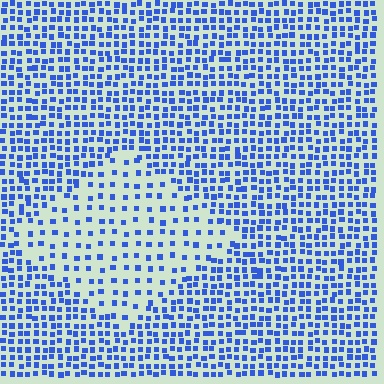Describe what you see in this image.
The image contains small blue elements arranged at two different densities. A diamond-shaped region is visible where the elements are less densely packed than the surrounding area.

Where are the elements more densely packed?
The elements are more densely packed outside the diamond boundary.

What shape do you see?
I see a diamond.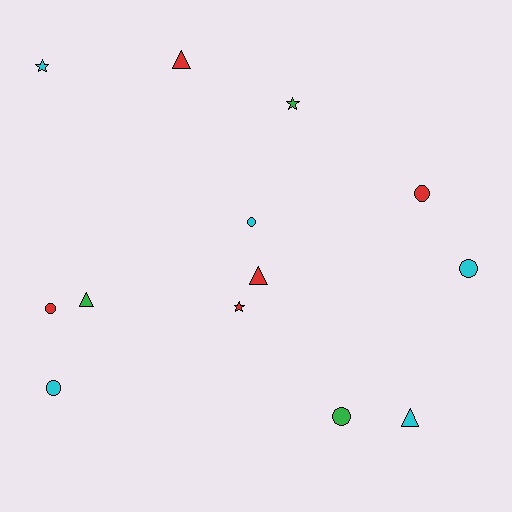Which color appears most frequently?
Red, with 5 objects.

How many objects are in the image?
There are 13 objects.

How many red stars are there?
There is 1 red star.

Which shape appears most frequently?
Circle, with 6 objects.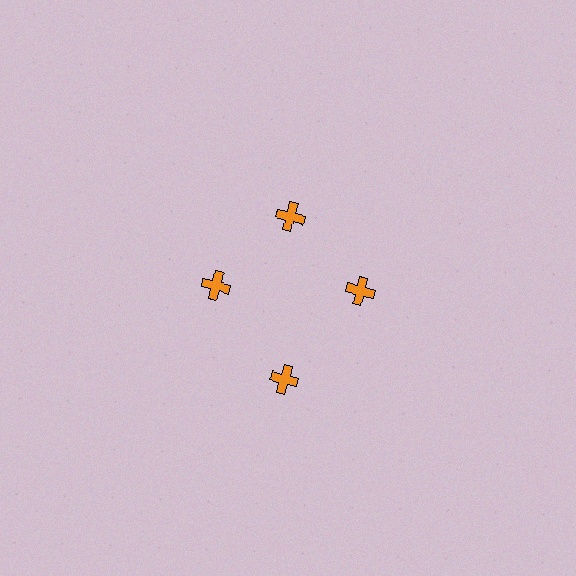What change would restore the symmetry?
The symmetry would be restored by moving it inward, back onto the ring so that all 4 crosses sit at equal angles and equal distance from the center.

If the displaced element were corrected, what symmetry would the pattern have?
It would have 4-fold rotational symmetry — the pattern would map onto itself every 90 degrees.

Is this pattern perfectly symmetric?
No. The 4 orange crosses are arranged in a ring, but one element near the 6 o'clock position is pushed outward from the center, breaking the 4-fold rotational symmetry.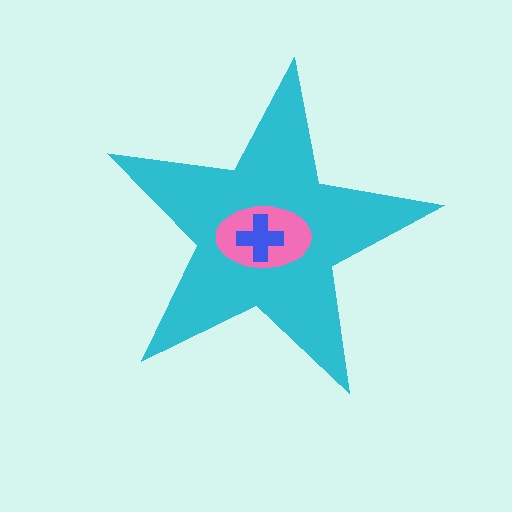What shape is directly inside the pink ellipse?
The blue cross.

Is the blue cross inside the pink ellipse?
Yes.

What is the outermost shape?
The cyan star.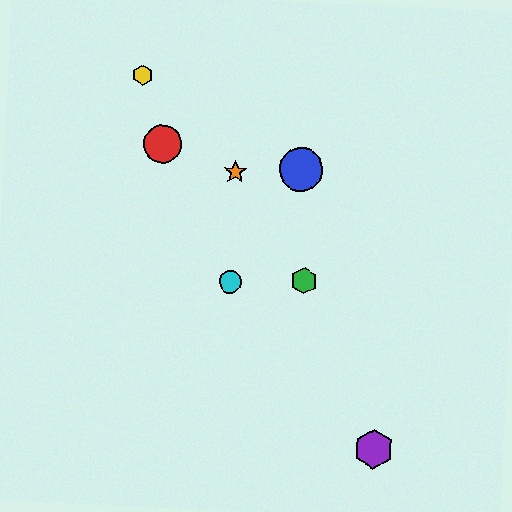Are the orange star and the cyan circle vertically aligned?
Yes, both are at x≈235.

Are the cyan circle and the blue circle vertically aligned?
No, the cyan circle is at x≈230 and the blue circle is at x≈301.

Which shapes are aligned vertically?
The orange star, the cyan circle are aligned vertically.